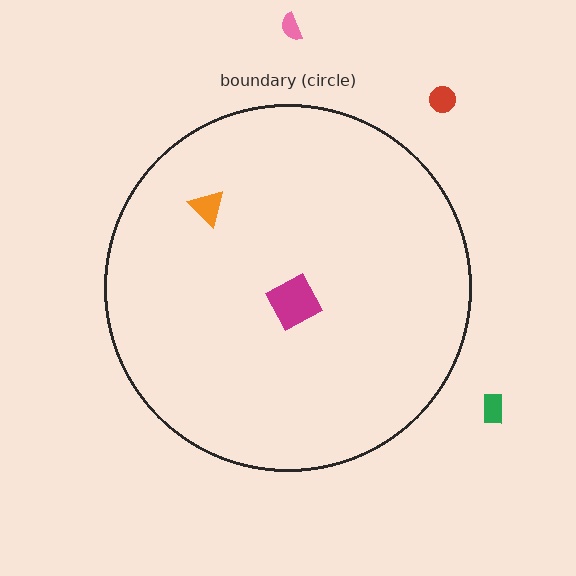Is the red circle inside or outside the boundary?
Outside.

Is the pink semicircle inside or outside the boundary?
Outside.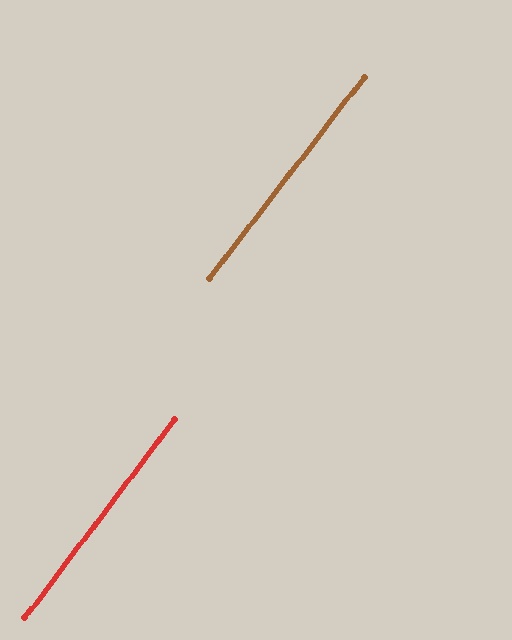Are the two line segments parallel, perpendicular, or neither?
Parallel — their directions differ by only 0.6°.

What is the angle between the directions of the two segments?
Approximately 1 degree.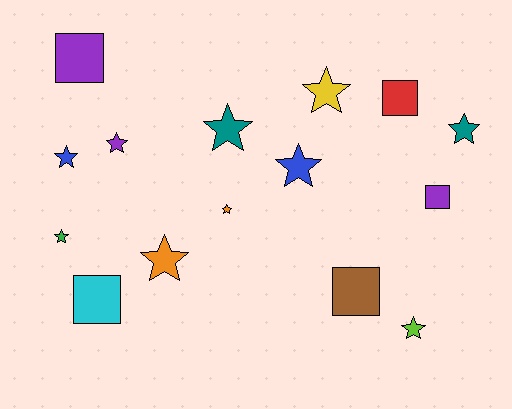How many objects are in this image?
There are 15 objects.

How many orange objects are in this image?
There are 2 orange objects.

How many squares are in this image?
There are 5 squares.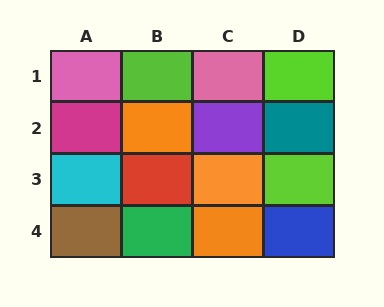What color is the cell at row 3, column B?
Red.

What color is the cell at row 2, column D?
Teal.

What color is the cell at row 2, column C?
Purple.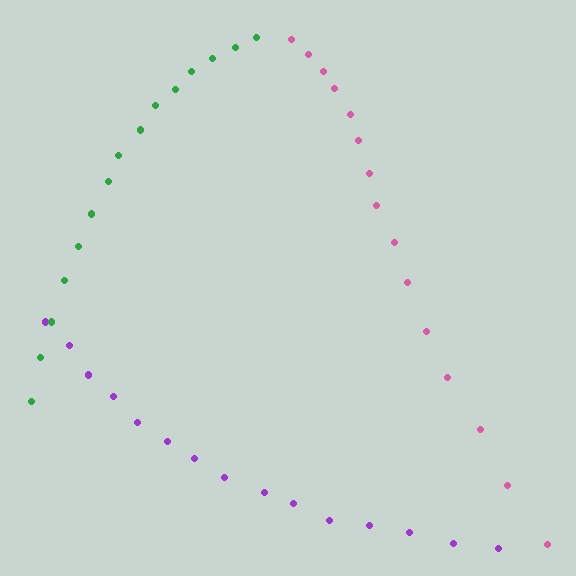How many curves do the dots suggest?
There are 3 distinct paths.